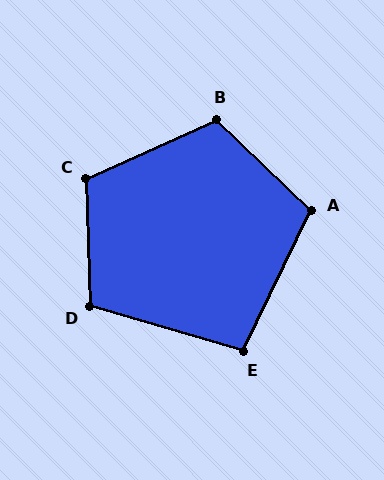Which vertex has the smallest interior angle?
E, at approximately 100 degrees.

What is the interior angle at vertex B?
Approximately 112 degrees (obtuse).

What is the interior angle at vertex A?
Approximately 108 degrees (obtuse).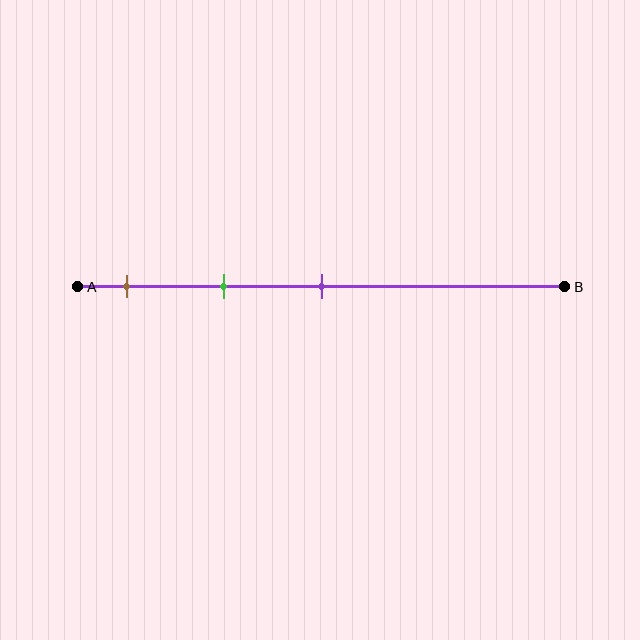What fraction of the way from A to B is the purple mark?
The purple mark is approximately 50% (0.5) of the way from A to B.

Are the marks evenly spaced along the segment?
Yes, the marks are approximately evenly spaced.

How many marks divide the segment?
There are 3 marks dividing the segment.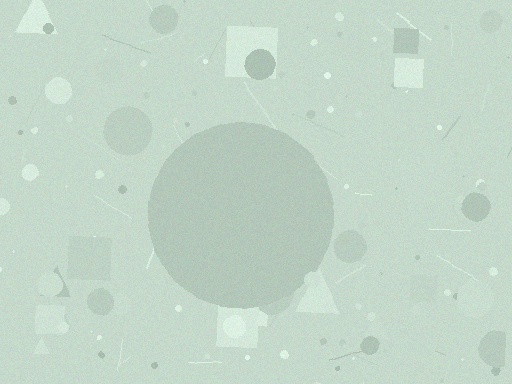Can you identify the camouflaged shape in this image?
The camouflaged shape is a circle.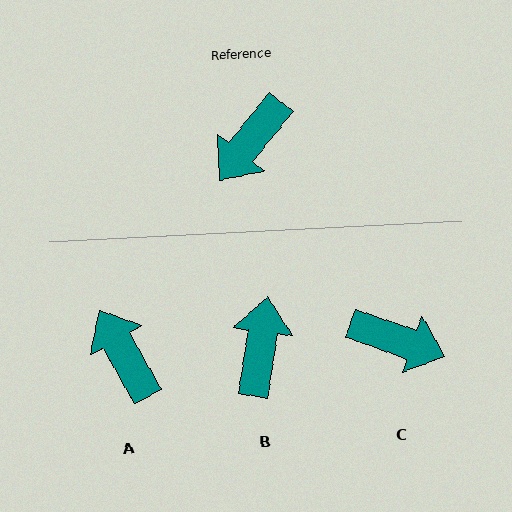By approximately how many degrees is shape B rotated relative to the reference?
Approximately 150 degrees clockwise.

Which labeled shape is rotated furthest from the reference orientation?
B, about 150 degrees away.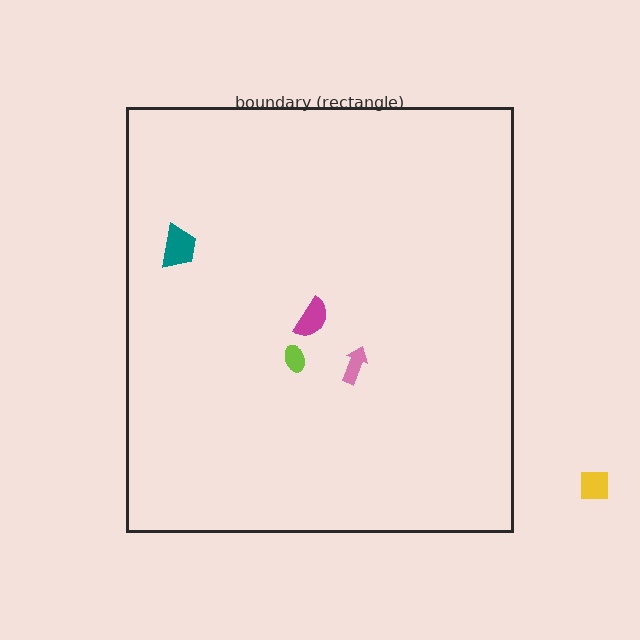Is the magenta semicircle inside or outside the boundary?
Inside.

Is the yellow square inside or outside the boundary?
Outside.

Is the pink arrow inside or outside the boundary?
Inside.